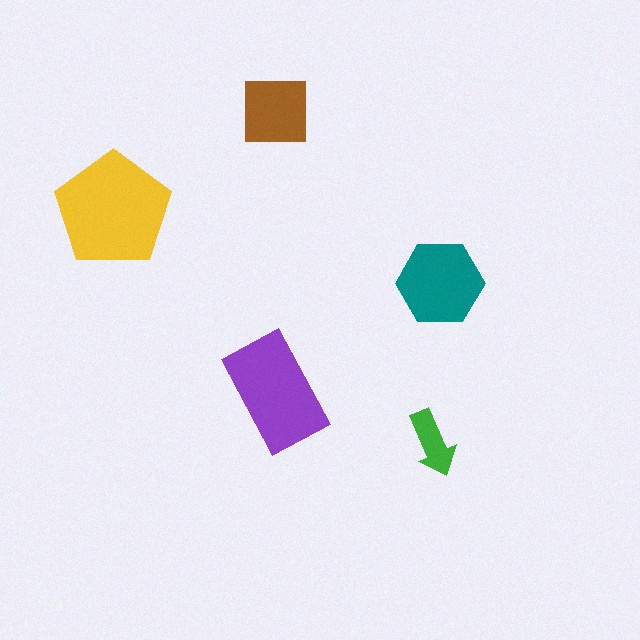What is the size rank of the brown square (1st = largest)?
4th.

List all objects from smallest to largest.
The green arrow, the brown square, the teal hexagon, the purple rectangle, the yellow pentagon.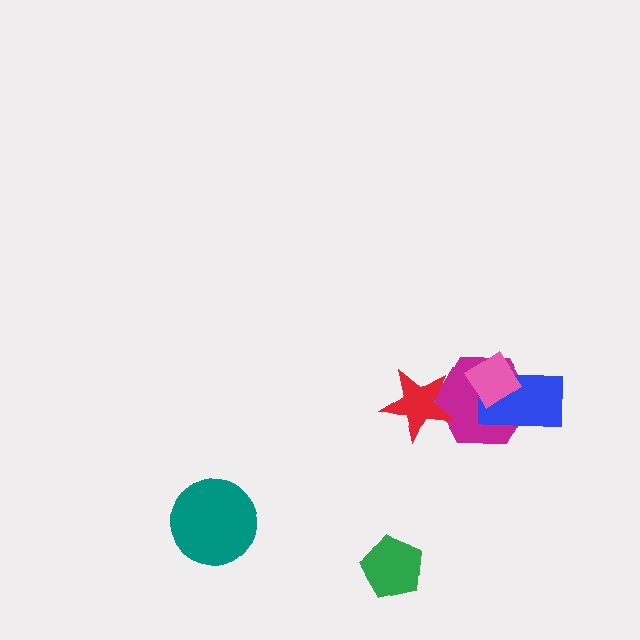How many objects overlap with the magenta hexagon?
3 objects overlap with the magenta hexagon.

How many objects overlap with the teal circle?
0 objects overlap with the teal circle.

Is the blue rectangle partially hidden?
Yes, it is partially covered by another shape.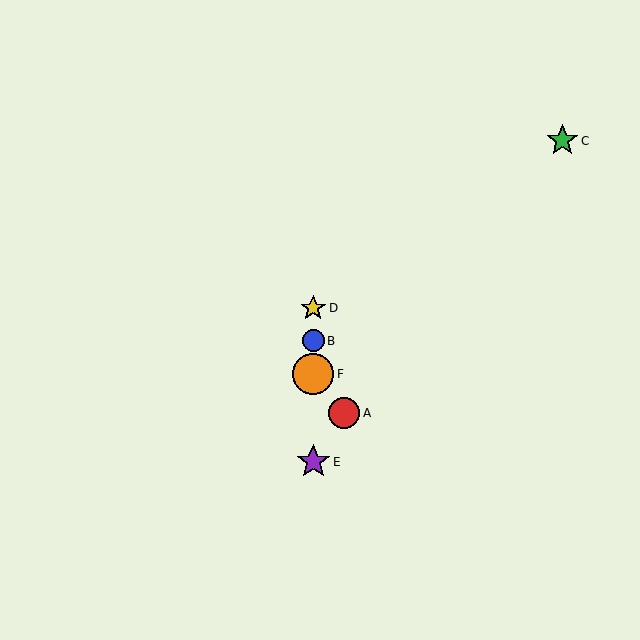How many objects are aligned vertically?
4 objects (B, D, E, F) are aligned vertically.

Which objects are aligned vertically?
Objects B, D, E, F are aligned vertically.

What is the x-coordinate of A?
Object A is at x≈344.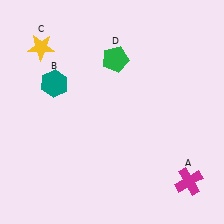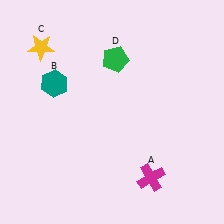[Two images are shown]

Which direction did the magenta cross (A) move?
The magenta cross (A) moved left.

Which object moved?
The magenta cross (A) moved left.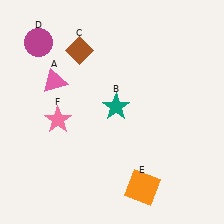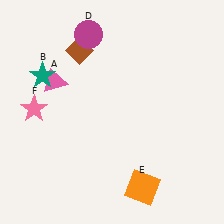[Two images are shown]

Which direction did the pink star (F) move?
The pink star (F) moved left.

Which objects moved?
The objects that moved are: the teal star (B), the magenta circle (D), the pink star (F).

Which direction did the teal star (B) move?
The teal star (B) moved left.